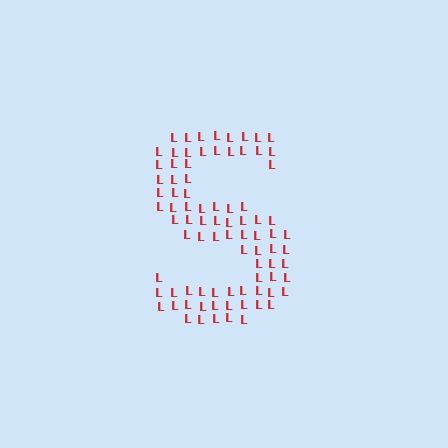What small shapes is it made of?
It is made of small letter L's.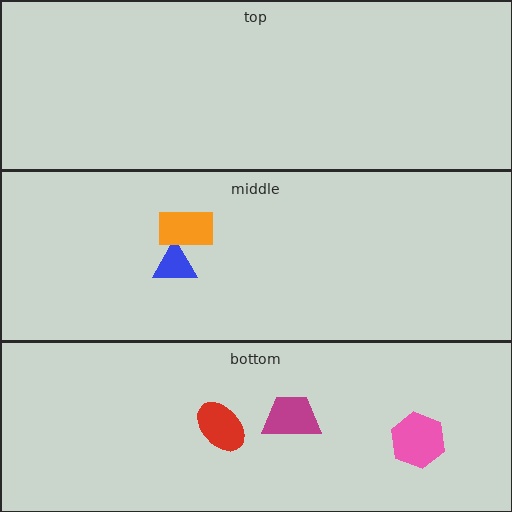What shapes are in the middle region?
The blue triangle, the orange rectangle.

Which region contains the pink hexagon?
The bottom region.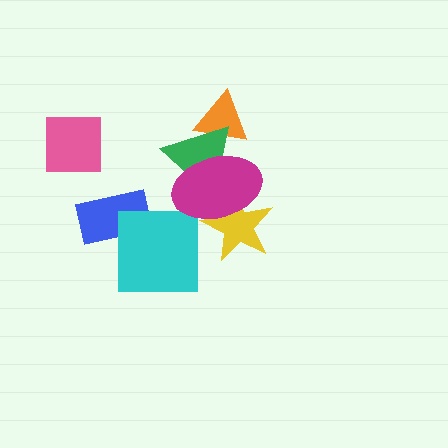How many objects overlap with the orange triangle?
2 objects overlap with the orange triangle.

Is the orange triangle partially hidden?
Yes, it is partially covered by another shape.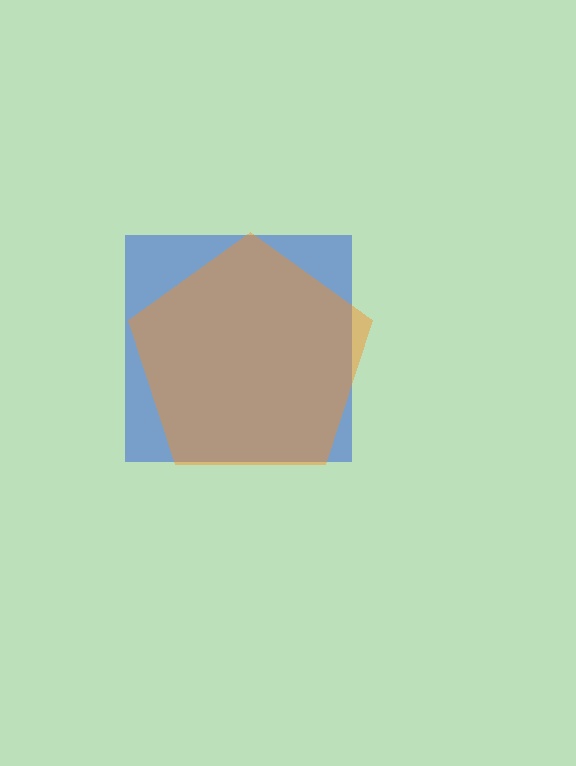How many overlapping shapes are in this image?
There are 2 overlapping shapes in the image.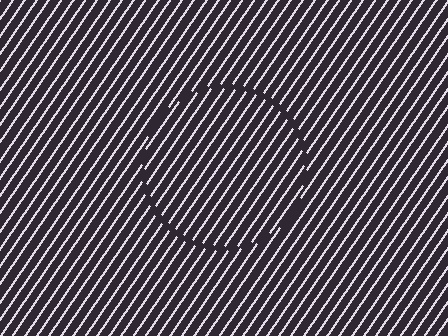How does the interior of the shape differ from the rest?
The interior of the shape contains the same grating, shifted by half a period — the contour is defined by the phase discontinuity where line-ends from the inner and outer gratings abut.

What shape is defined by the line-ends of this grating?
An illusory circle. The interior of the shape contains the same grating, shifted by half a period — the contour is defined by the phase discontinuity where line-ends from the inner and outer gratings abut.